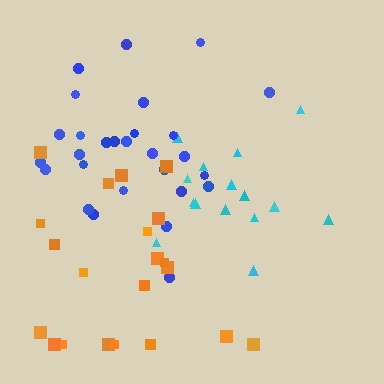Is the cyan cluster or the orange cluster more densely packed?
Cyan.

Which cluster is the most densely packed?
Blue.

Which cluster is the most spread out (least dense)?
Orange.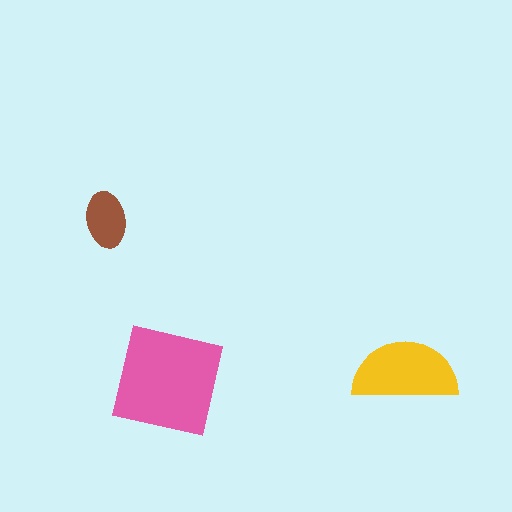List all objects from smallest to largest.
The brown ellipse, the yellow semicircle, the pink square.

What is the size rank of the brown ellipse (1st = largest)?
3rd.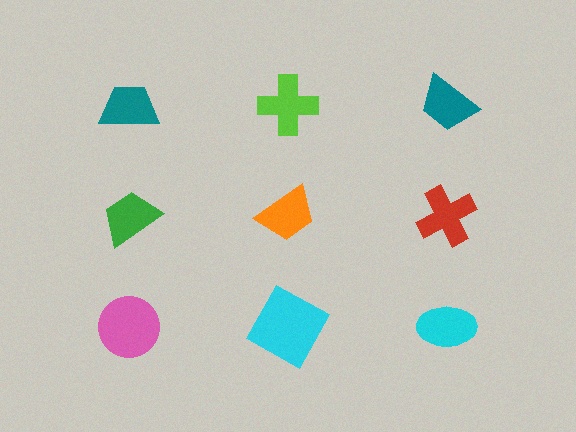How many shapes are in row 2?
3 shapes.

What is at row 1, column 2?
A lime cross.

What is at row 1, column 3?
A teal trapezoid.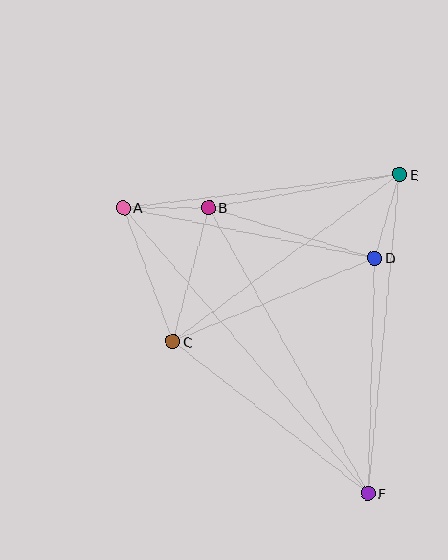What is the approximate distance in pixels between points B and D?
The distance between B and D is approximately 174 pixels.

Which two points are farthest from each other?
Points A and F are farthest from each other.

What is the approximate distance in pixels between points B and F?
The distance between B and F is approximately 327 pixels.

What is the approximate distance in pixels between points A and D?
The distance between A and D is approximately 256 pixels.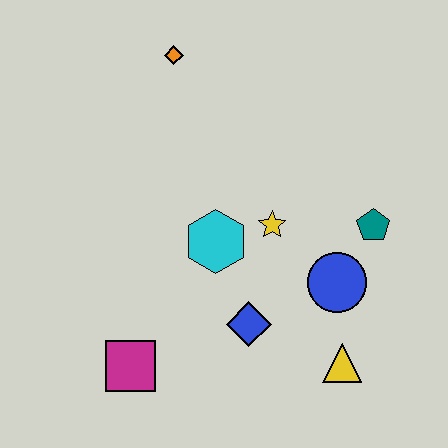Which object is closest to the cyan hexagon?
The yellow star is closest to the cyan hexagon.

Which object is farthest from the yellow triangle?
The orange diamond is farthest from the yellow triangle.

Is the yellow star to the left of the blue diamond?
No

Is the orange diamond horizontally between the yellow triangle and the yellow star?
No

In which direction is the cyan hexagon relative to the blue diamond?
The cyan hexagon is above the blue diamond.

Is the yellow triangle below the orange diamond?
Yes